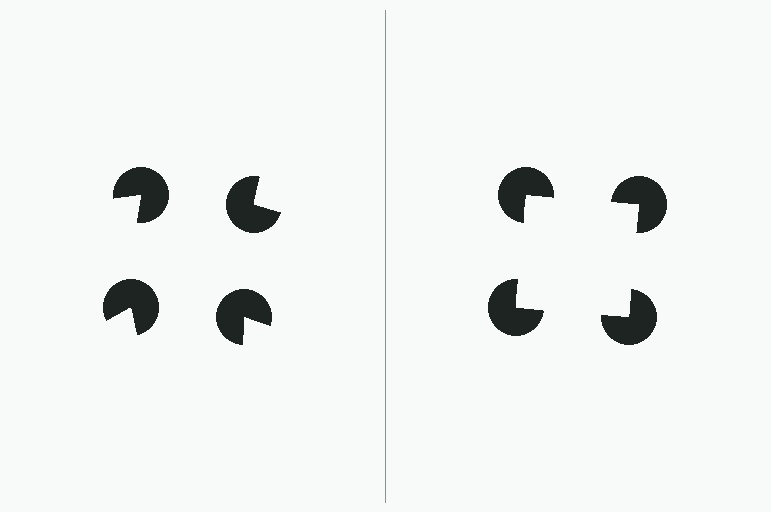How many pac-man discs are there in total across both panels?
8 — 4 on each side.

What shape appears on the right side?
An illusory square.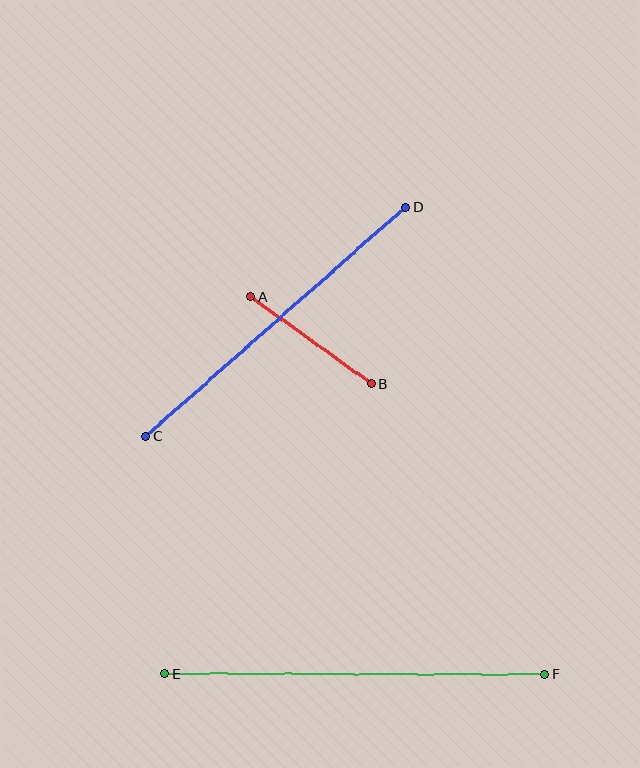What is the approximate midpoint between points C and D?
The midpoint is at approximately (276, 322) pixels.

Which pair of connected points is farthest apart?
Points E and F are farthest apart.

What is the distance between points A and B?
The distance is approximately 149 pixels.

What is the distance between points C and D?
The distance is approximately 347 pixels.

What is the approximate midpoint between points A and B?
The midpoint is at approximately (311, 340) pixels.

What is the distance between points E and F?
The distance is approximately 380 pixels.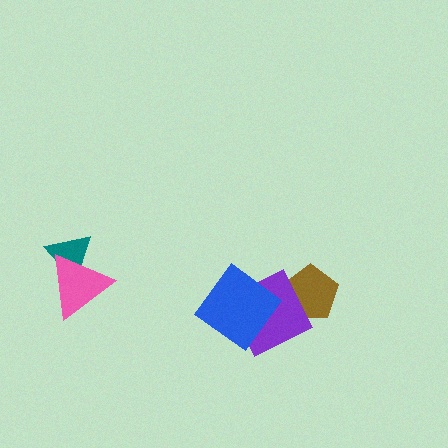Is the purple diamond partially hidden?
Yes, it is partially covered by another shape.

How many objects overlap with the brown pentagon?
1 object overlaps with the brown pentagon.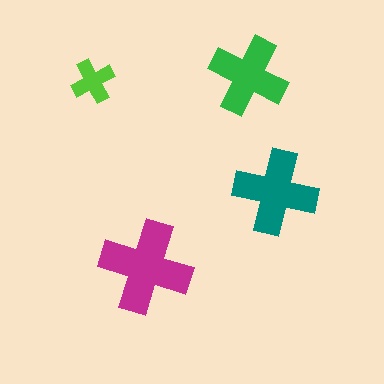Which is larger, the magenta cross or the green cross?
The magenta one.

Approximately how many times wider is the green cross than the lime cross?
About 2 times wider.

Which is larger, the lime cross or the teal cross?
The teal one.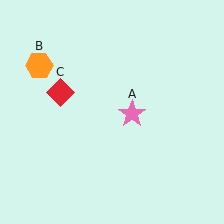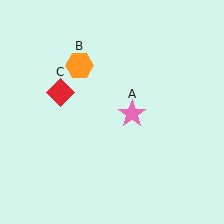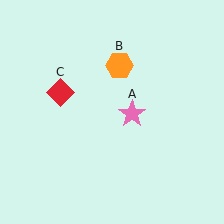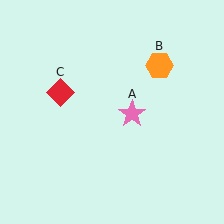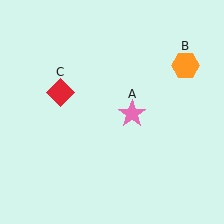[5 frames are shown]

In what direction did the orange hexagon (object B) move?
The orange hexagon (object B) moved right.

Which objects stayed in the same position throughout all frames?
Pink star (object A) and red diamond (object C) remained stationary.